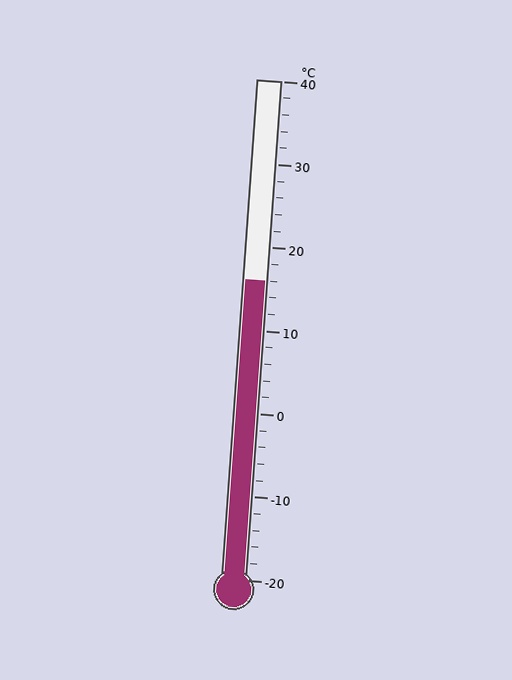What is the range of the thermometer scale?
The thermometer scale ranges from -20°C to 40°C.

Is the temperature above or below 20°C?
The temperature is below 20°C.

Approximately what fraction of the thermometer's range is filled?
The thermometer is filled to approximately 60% of its range.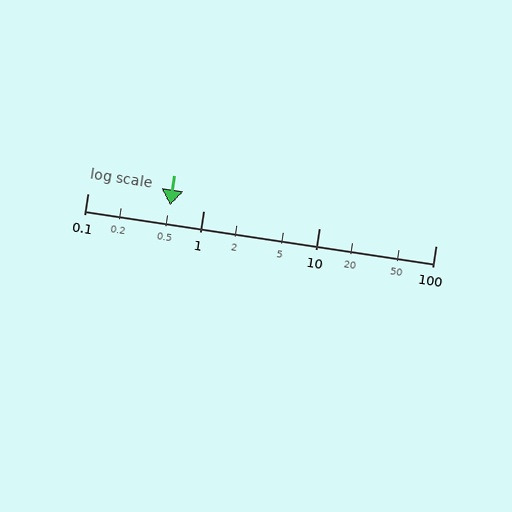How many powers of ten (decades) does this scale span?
The scale spans 3 decades, from 0.1 to 100.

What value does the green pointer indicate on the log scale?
The pointer indicates approximately 0.51.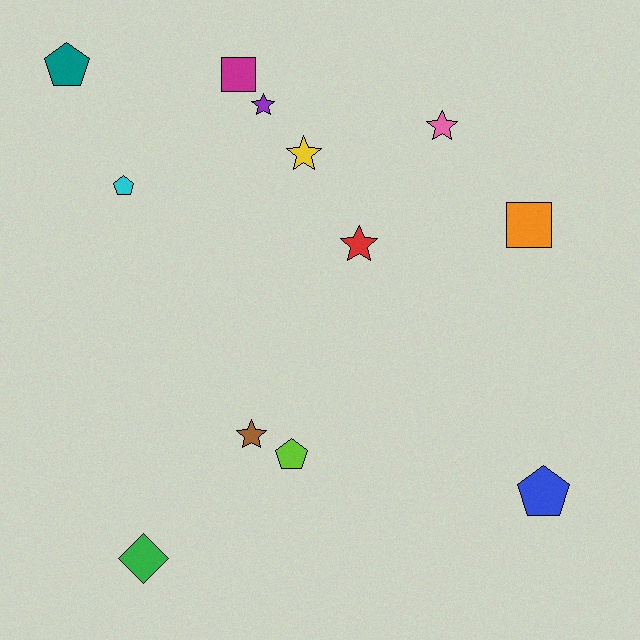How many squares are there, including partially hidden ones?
There are 2 squares.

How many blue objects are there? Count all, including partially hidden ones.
There is 1 blue object.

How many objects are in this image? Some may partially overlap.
There are 12 objects.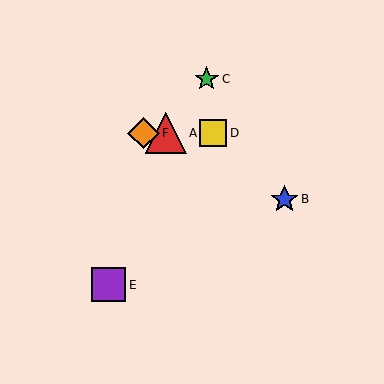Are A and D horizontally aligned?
Yes, both are at y≈133.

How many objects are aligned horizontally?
3 objects (A, D, F) are aligned horizontally.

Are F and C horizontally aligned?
No, F is at y≈133 and C is at y≈79.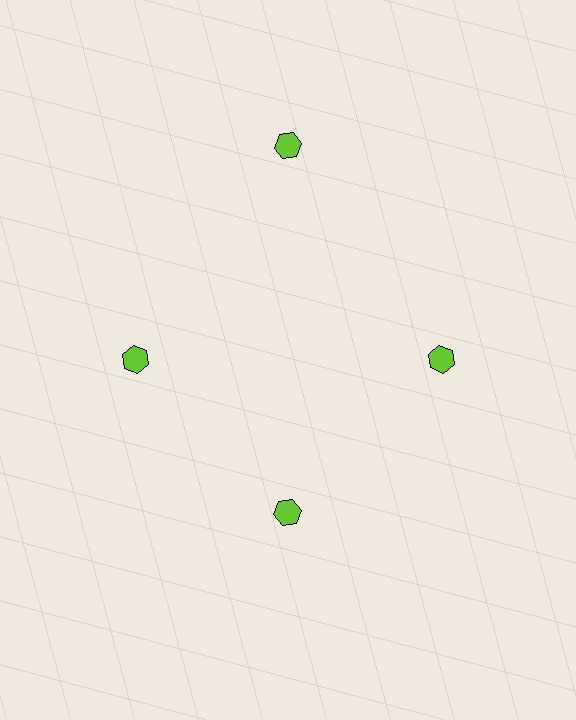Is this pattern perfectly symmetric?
No. The 4 lime hexagons are arranged in a ring, but one element near the 12 o'clock position is pushed outward from the center, breaking the 4-fold rotational symmetry.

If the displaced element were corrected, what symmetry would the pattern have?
It would have 4-fold rotational symmetry — the pattern would map onto itself every 90 degrees.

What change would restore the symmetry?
The symmetry would be restored by moving it inward, back onto the ring so that all 4 hexagons sit at equal angles and equal distance from the center.